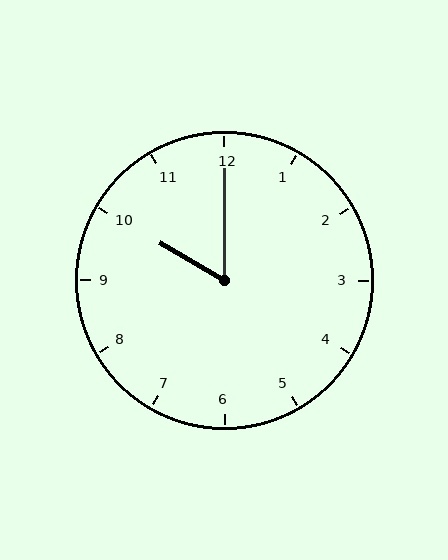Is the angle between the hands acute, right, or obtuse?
It is acute.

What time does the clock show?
10:00.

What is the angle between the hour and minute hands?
Approximately 60 degrees.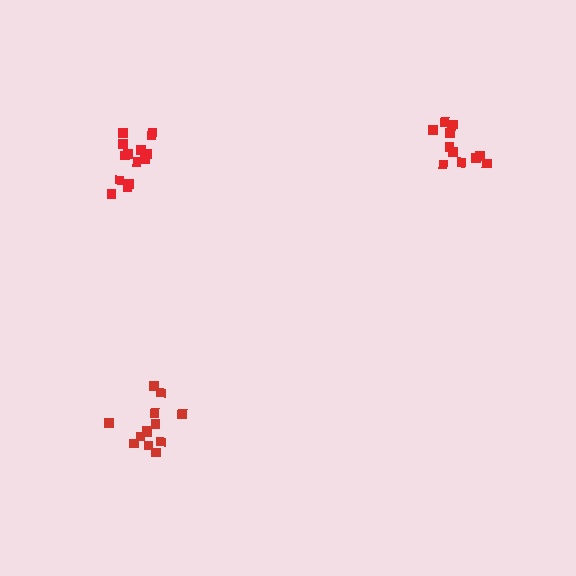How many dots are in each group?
Group 1: 13 dots, Group 2: 14 dots, Group 3: 12 dots (39 total).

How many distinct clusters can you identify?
There are 3 distinct clusters.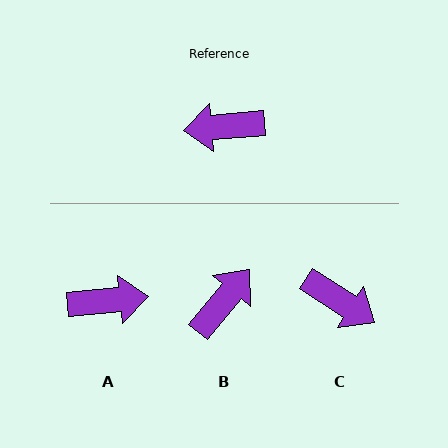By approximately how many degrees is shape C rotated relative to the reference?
Approximately 142 degrees counter-clockwise.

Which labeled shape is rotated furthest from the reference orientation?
A, about 179 degrees away.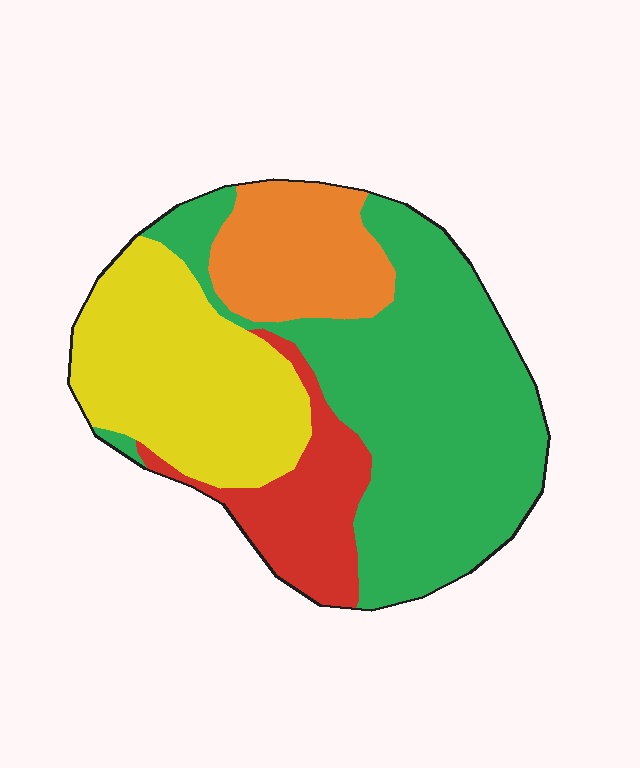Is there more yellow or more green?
Green.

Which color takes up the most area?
Green, at roughly 45%.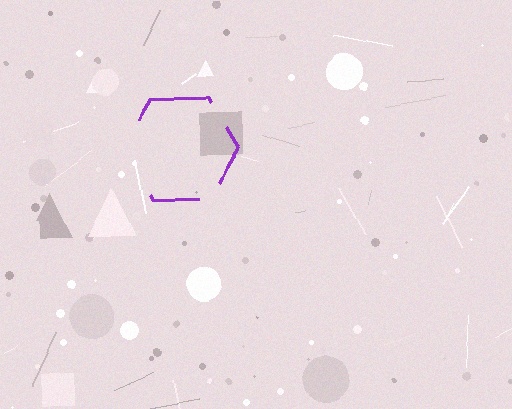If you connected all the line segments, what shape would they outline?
They would outline a hexagon.